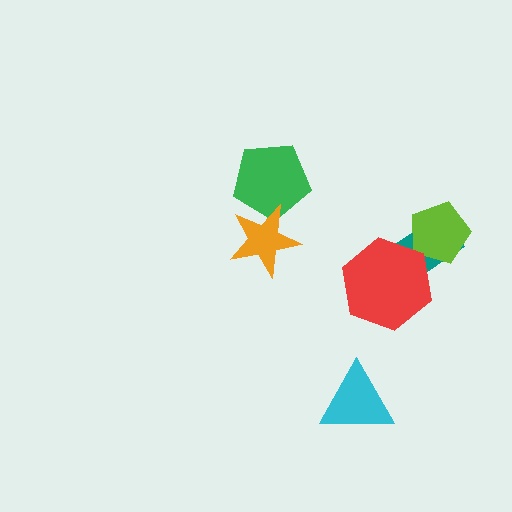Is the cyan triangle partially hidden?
No, no other shape covers it.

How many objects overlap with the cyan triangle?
0 objects overlap with the cyan triangle.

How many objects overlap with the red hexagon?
1 object overlaps with the red hexagon.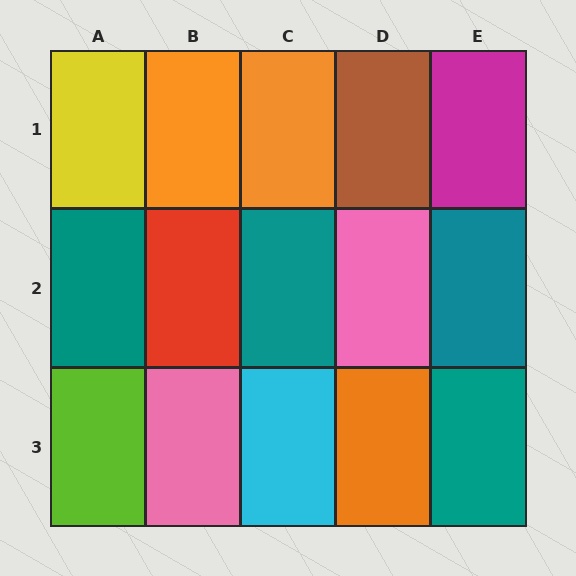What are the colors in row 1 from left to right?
Yellow, orange, orange, brown, magenta.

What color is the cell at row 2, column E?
Teal.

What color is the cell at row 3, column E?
Teal.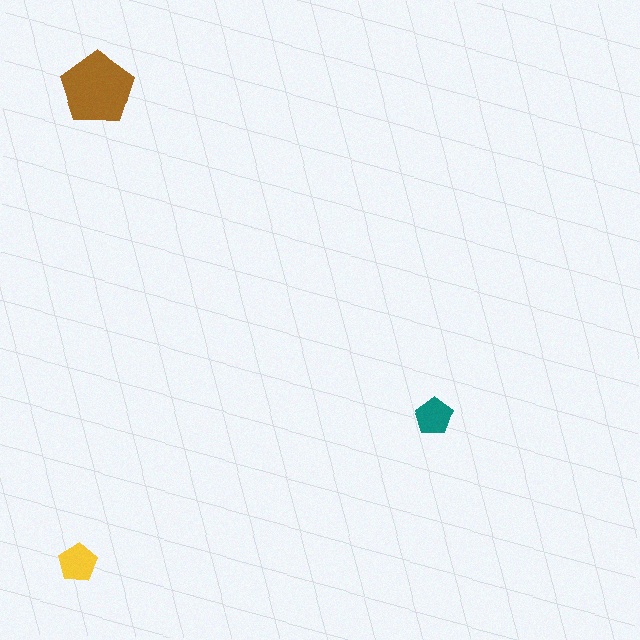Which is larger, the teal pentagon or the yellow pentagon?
The yellow one.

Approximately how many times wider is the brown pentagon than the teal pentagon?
About 2 times wider.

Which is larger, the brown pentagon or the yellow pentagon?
The brown one.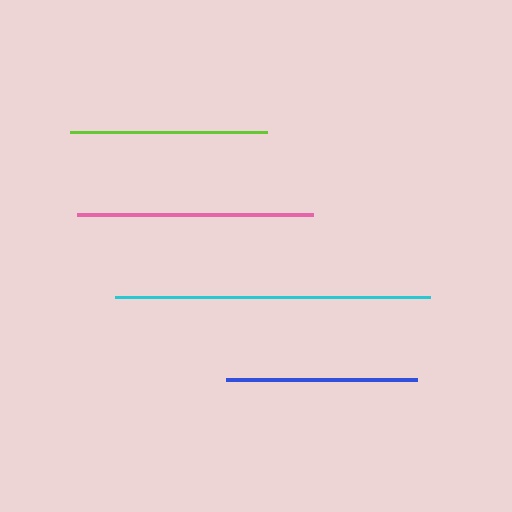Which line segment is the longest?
The cyan line is the longest at approximately 315 pixels.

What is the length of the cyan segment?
The cyan segment is approximately 315 pixels long.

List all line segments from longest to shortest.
From longest to shortest: cyan, pink, lime, blue.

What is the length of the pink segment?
The pink segment is approximately 236 pixels long.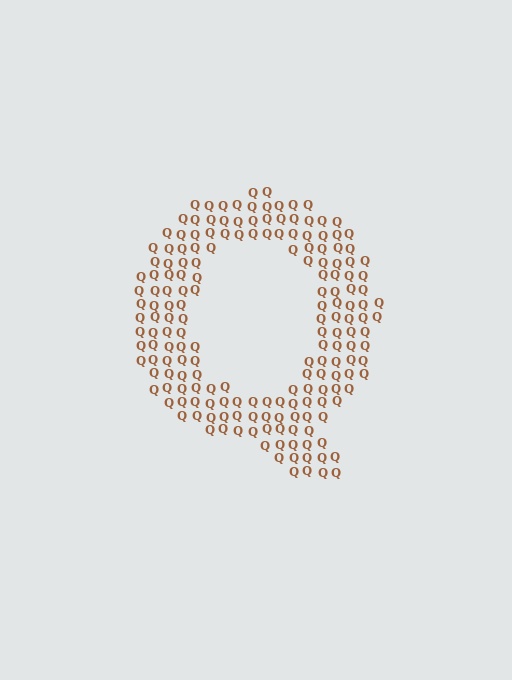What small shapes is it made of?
It is made of small letter Q's.